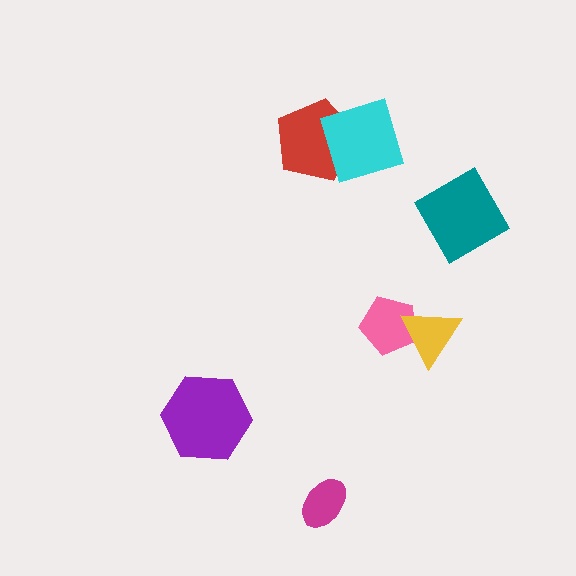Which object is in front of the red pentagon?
The cyan diamond is in front of the red pentagon.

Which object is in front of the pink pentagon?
The yellow triangle is in front of the pink pentagon.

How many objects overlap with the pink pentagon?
1 object overlaps with the pink pentagon.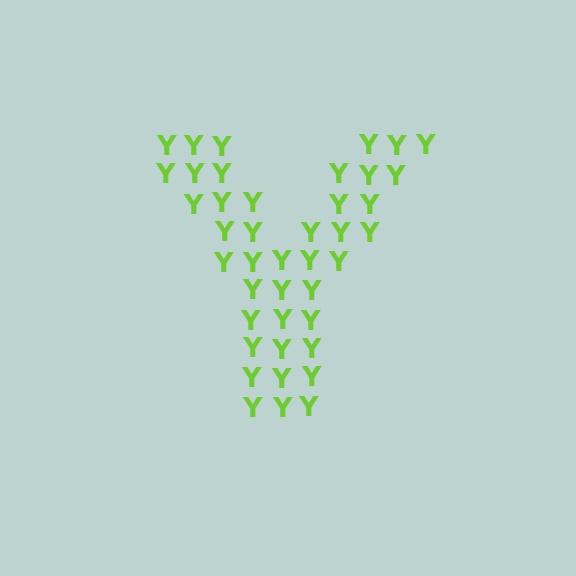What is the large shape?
The large shape is the letter Y.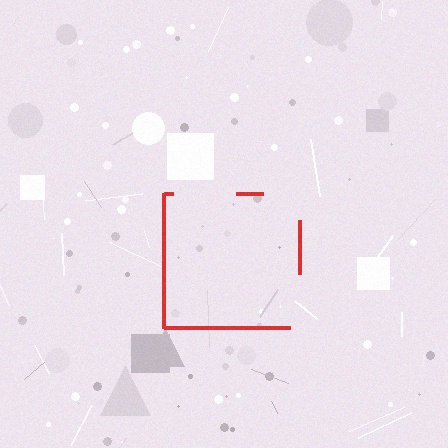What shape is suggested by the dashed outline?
The dashed outline suggests a square.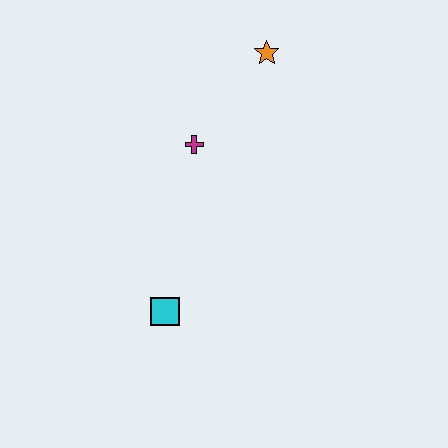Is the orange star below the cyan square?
No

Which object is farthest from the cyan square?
The orange star is farthest from the cyan square.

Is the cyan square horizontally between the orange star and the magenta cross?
No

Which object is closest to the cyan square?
The magenta cross is closest to the cyan square.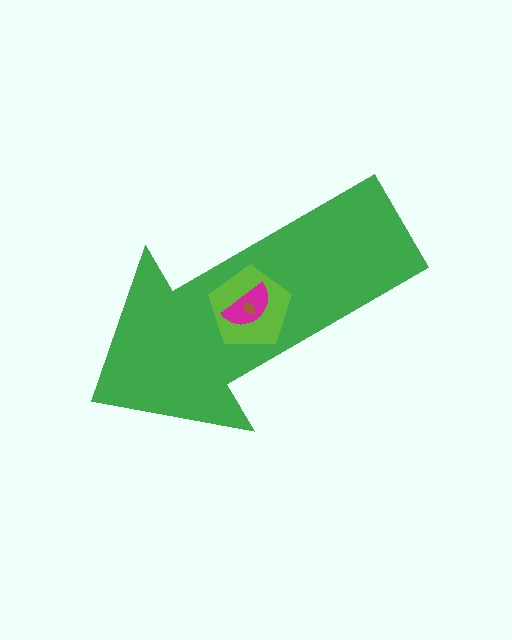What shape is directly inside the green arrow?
The lime pentagon.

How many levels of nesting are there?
4.